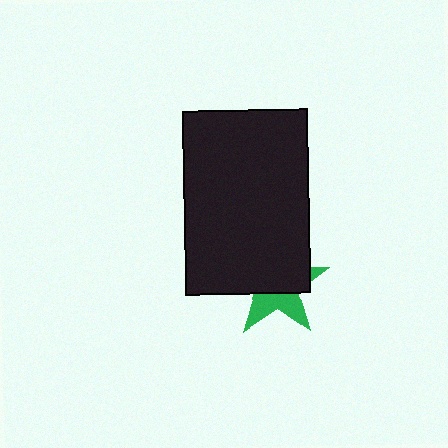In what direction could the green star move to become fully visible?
The green star could move down. That would shift it out from behind the black rectangle entirely.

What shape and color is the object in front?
The object in front is a black rectangle.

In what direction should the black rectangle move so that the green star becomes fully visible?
The black rectangle should move up. That is the shortest direction to clear the overlap and leave the green star fully visible.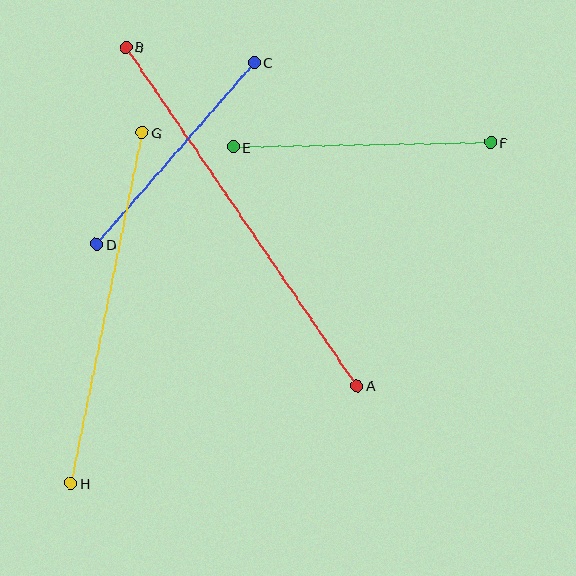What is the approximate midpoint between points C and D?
The midpoint is at approximately (175, 153) pixels.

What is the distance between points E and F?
The distance is approximately 257 pixels.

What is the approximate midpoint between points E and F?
The midpoint is at approximately (362, 145) pixels.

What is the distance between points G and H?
The distance is approximately 358 pixels.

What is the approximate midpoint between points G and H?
The midpoint is at approximately (107, 308) pixels.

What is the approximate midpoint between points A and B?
The midpoint is at approximately (241, 216) pixels.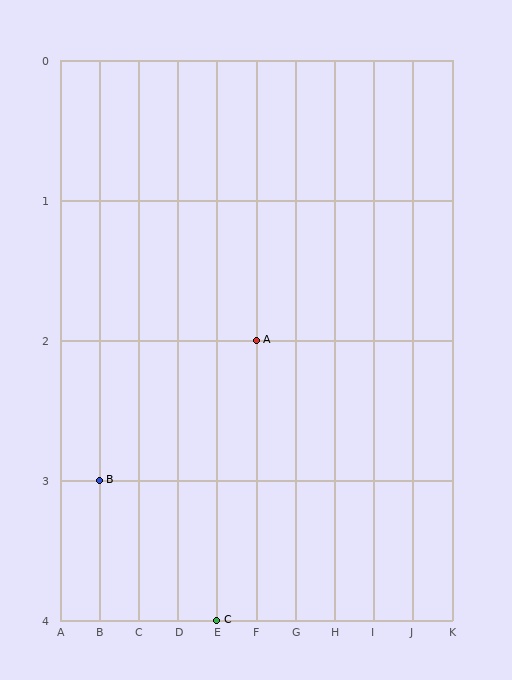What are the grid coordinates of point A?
Point A is at grid coordinates (F, 2).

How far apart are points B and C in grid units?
Points B and C are 3 columns and 1 row apart (about 3.2 grid units diagonally).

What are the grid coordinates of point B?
Point B is at grid coordinates (B, 3).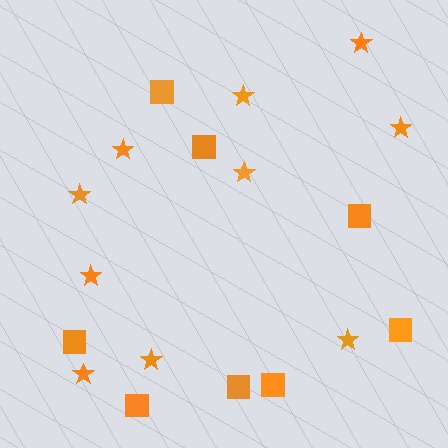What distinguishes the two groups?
There are 2 groups: one group of squares (8) and one group of stars (10).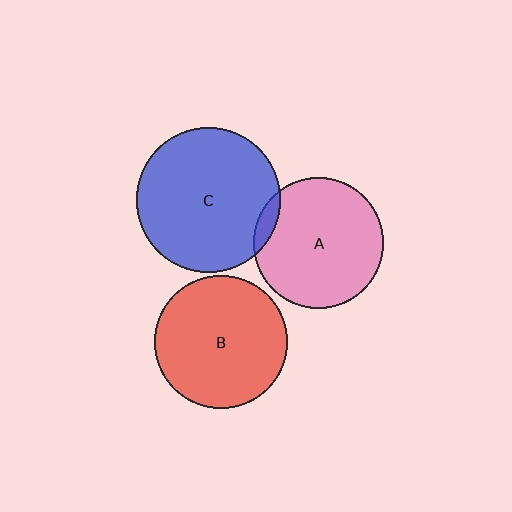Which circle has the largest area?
Circle C (blue).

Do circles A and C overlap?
Yes.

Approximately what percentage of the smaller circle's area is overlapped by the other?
Approximately 5%.